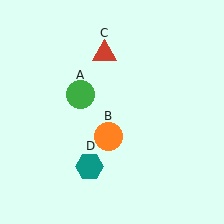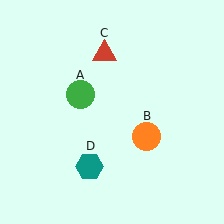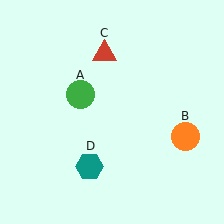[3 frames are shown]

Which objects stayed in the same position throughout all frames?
Green circle (object A) and red triangle (object C) and teal hexagon (object D) remained stationary.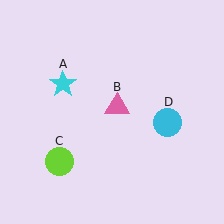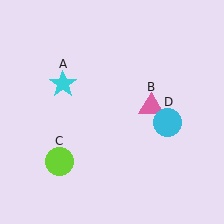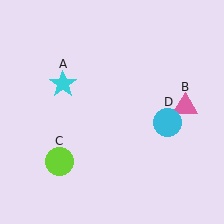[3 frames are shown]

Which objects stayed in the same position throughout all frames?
Cyan star (object A) and lime circle (object C) and cyan circle (object D) remained stationary.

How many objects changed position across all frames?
1 object changed position: pink triangle (object B).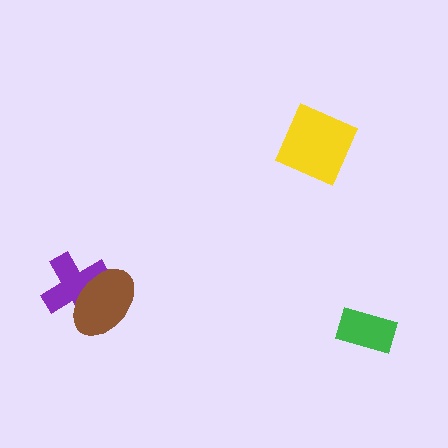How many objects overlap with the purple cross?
1 object overlaps with the purple cross.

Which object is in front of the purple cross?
The brown ellipse is in front of the purple cross.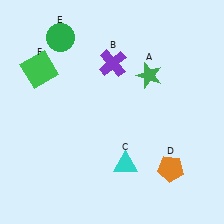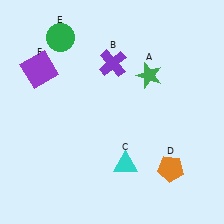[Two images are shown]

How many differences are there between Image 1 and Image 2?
There is 1 difference between the two images.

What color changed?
The square (F) changed from green in Image 1 to purple in Image 2.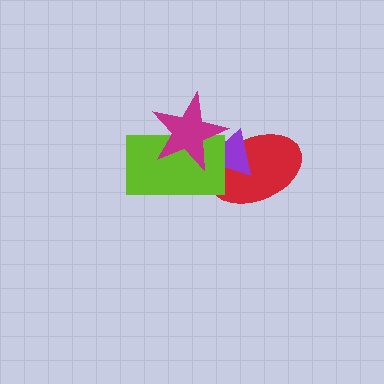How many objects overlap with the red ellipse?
3 objects overlap with the red ellipse.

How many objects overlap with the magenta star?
3 objects overlap with the magenta star.